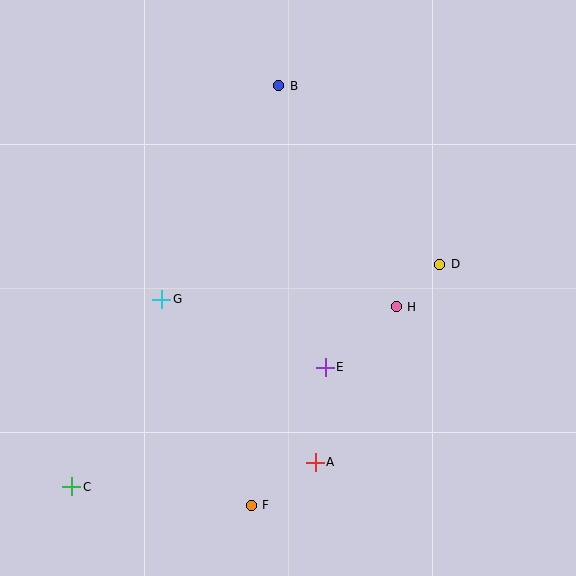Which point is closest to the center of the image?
Point E at (325, 367) is closest to the center.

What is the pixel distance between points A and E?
The distance between A and E is 95 pixels.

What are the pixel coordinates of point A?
Point A is at (315, 462).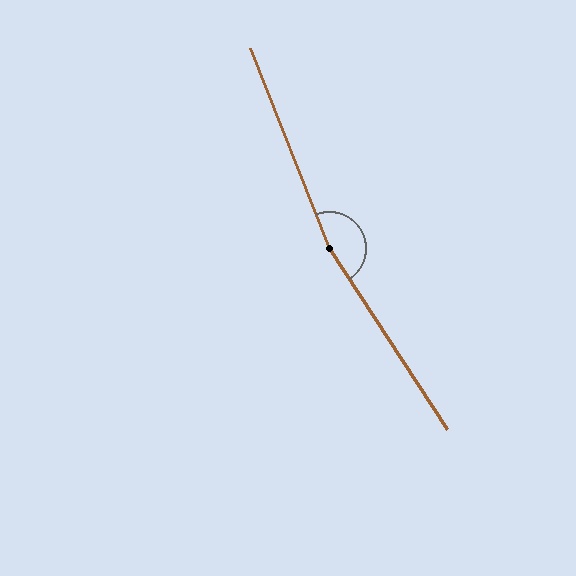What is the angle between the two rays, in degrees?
Approximately 168 degrees.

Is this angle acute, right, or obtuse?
It is obtuse.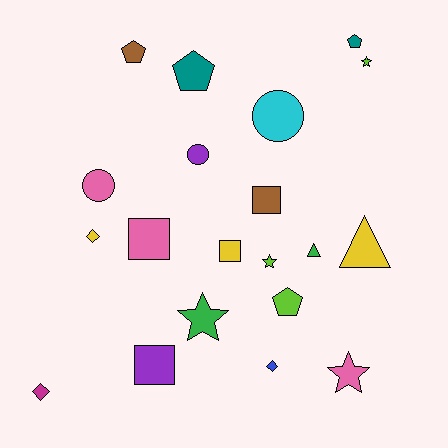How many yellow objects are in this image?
There are 3 yellow objects.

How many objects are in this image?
There are 20 objects.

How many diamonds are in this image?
There are 3 diamonds.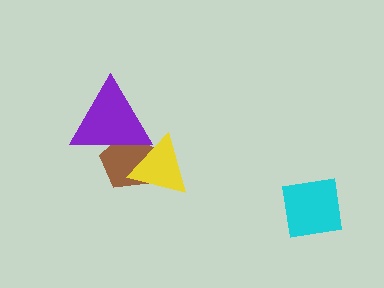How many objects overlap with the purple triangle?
2 objects overlap with the purple triangle.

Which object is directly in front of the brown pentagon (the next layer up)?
The yellow triangle is directly in front of the brown pentagon.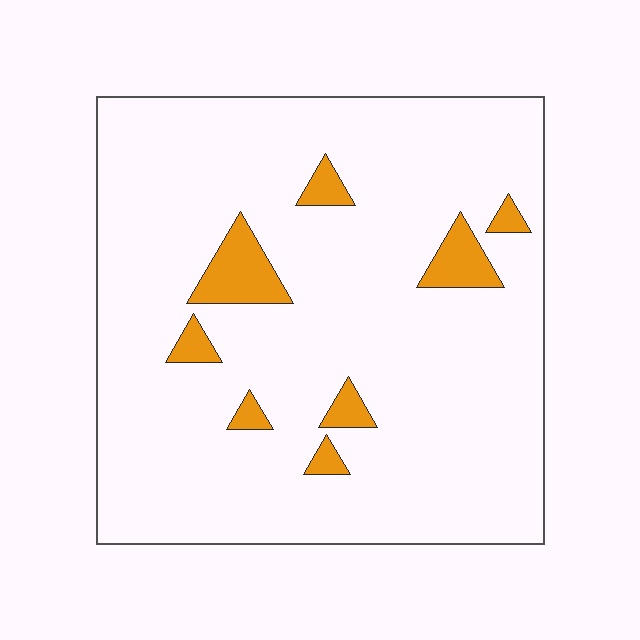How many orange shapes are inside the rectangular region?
8.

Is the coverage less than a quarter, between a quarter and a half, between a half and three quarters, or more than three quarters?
Less than a quarter.